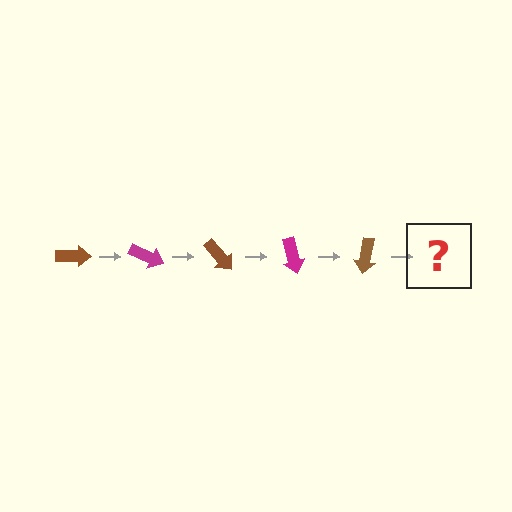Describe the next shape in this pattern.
It should be a magenta arrow, rotated 125 degrees from the start.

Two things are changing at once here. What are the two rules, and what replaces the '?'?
The two rules are that it rotates 25 degrees each step and the color cycles through brown and magenta. The '?' should be a magenta arrow, rotated 125 degrees from the start.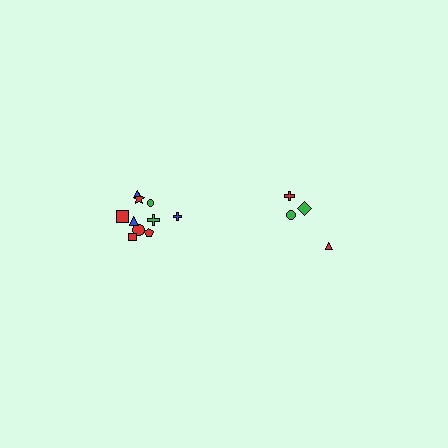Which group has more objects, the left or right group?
The left group.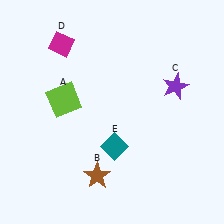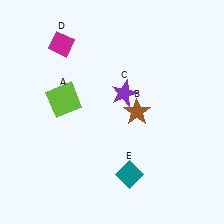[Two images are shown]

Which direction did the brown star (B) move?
The brown star (B) moved up.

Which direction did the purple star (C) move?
The purple star (C) moved left.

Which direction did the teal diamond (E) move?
The teal diamond (E) moved down.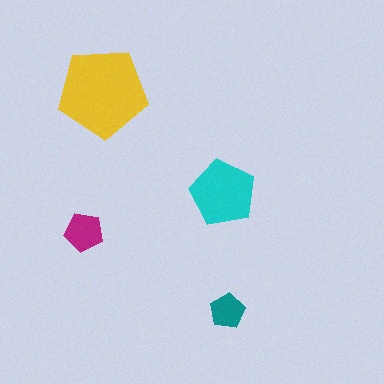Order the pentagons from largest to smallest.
the yellow one, the cyan one, the magenta one, the teal one.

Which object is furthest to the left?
The magenta pentagon is leftmost.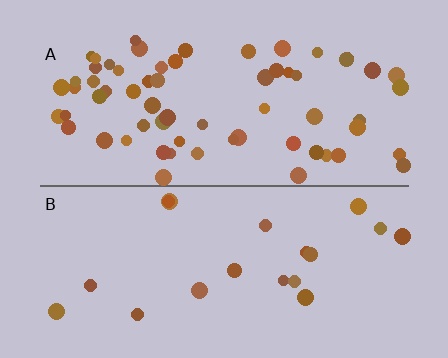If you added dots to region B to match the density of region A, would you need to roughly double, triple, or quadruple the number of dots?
Approximately triple.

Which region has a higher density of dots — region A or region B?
A (the top).